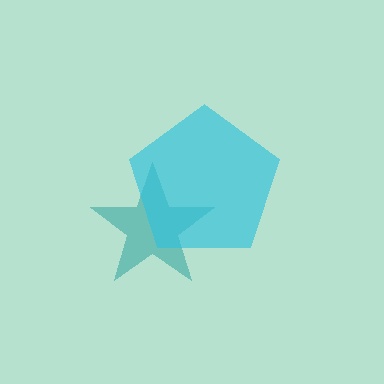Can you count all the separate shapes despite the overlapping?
Yes, there are 2 separate shapes.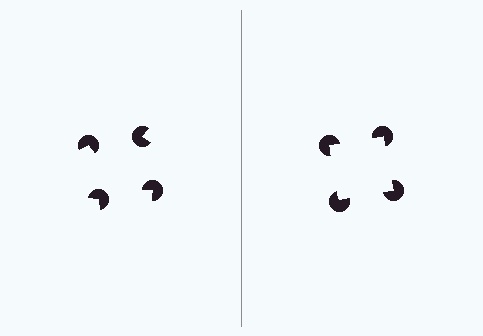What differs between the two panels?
The pac-man discs are positioned identically on both sides; only the wedge orientations differ. On the right they align to a square; on the left they are misaligned.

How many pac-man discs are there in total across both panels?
8 — 4 on each side.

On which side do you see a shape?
An illusory square appears on the right side. On the left side the wedge cuts are rotated, so no coherent shape forms.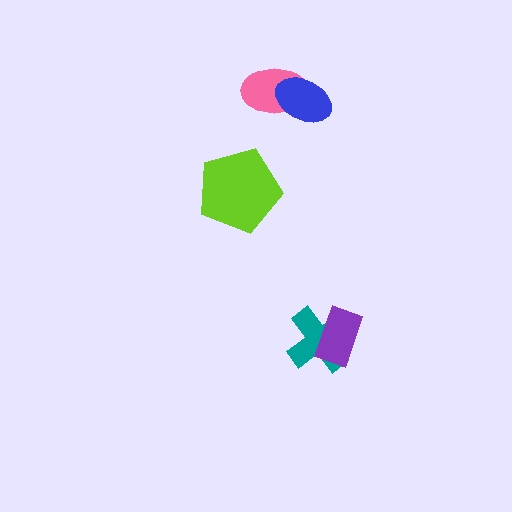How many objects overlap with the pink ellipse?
1 object overlaps with the pink ellipse.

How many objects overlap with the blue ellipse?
1 object overlaps with the blue ellipse.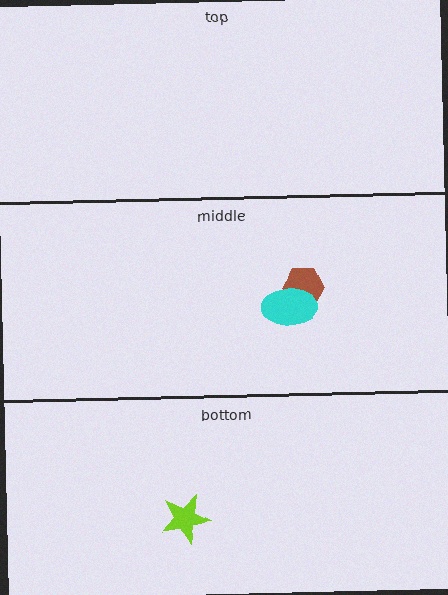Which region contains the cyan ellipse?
The middle region.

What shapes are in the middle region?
The brown hexagon, the cyan ellipse.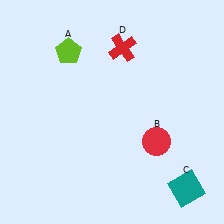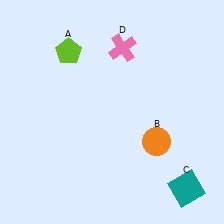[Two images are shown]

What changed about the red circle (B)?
In Image 1, B is red. In Image 2, it changed to orange.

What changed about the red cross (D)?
In Image 1, D is red. In Image 2, it changed to pink.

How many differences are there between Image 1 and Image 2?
There are 2 differences between the two images.